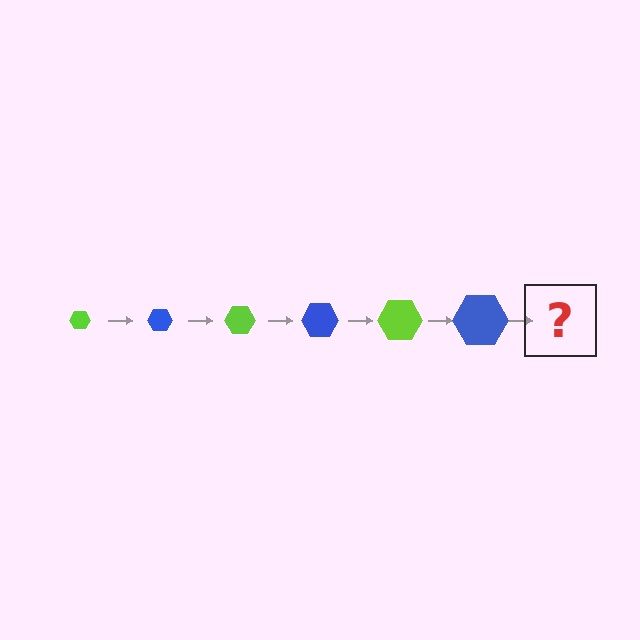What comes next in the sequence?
The next element should be a lime hexagon, larger than the previous one.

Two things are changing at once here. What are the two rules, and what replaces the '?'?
The two rules are that the hexagon grows larger each step and the color cycles through lime and blue. The '?' should be a lime hexagon, larger than the previous one.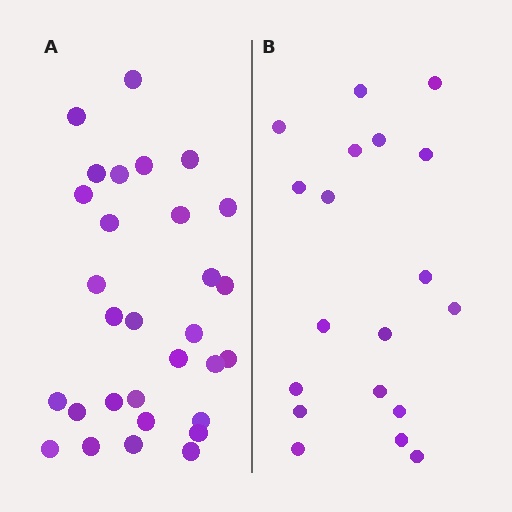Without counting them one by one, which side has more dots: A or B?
Region A (the left region) has more dots.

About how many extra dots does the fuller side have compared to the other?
Region A has roughly 12 or so more dots than region B.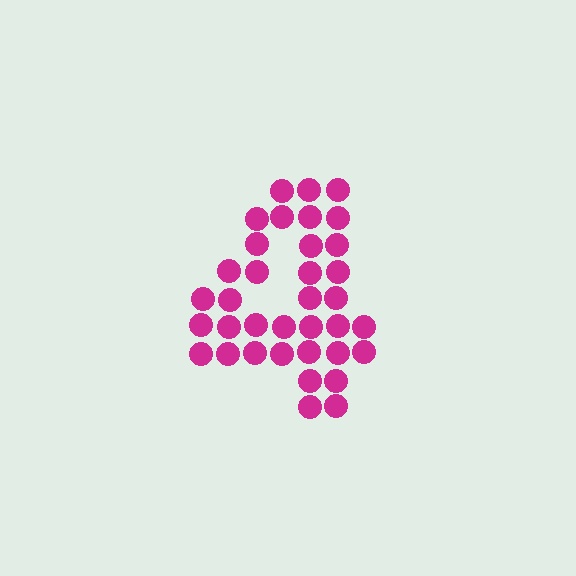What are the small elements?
The small elements are circles.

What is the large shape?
The large shape is the digit 4.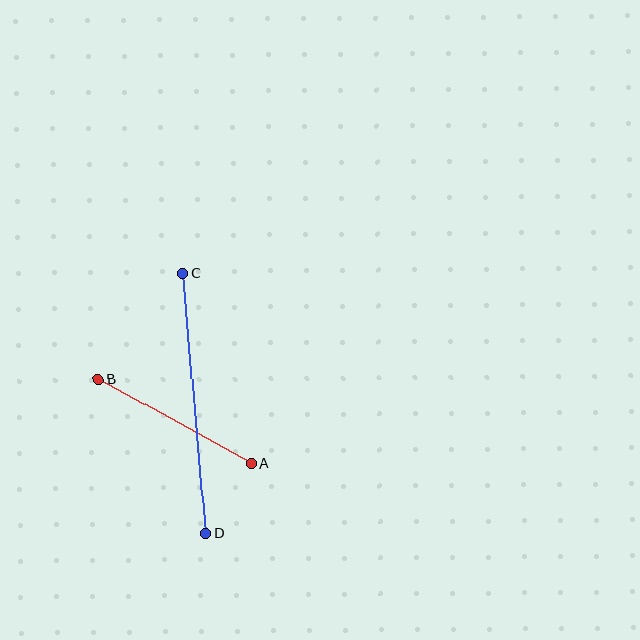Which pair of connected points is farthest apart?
Points C and D are farthest apart.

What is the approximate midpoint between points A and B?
The midpoint is at approximately (175, 421) pixels.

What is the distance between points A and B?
The distance is approximately 175 pixels.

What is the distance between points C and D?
The distance is approximately 261 pixels.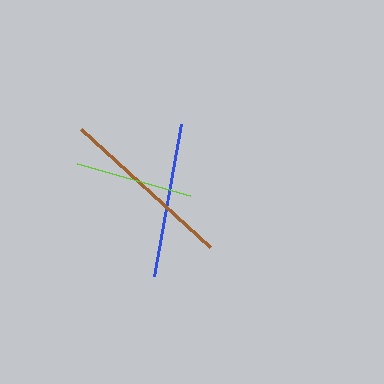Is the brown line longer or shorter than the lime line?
The brown line is longer than the lime line.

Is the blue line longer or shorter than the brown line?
The brown line is longer than the blue line.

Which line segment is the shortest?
The lime line is the shortest at approximately 118 pixels.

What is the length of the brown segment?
The brown segment is approximately 175 pixels long.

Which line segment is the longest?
The brown line is the longest at approximately 175 pixels.